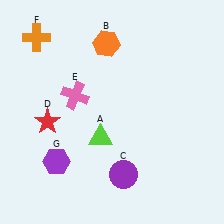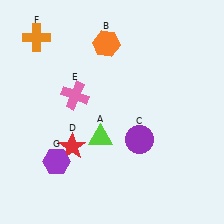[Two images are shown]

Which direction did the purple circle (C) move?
The purple circle (C) moved up.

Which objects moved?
The objects that moved are: the purple circle (C), the red star (D).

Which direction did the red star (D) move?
The red star (D) moved down.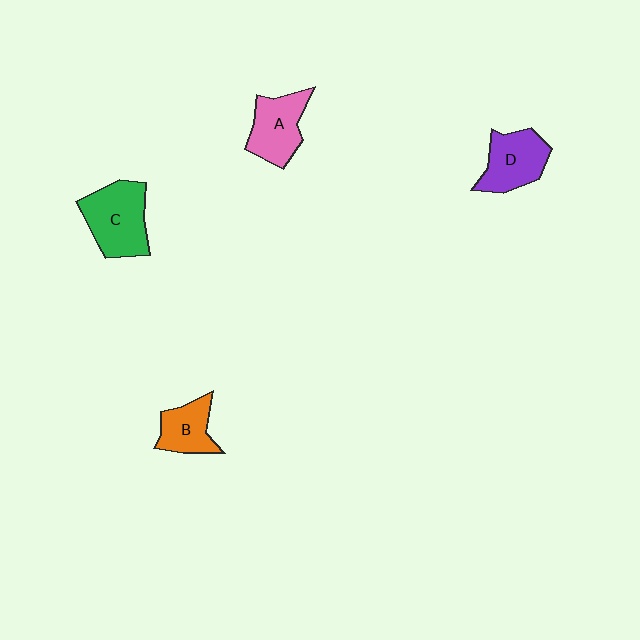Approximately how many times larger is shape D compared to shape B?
Approximately 1.3 times.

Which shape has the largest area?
Shape C (green).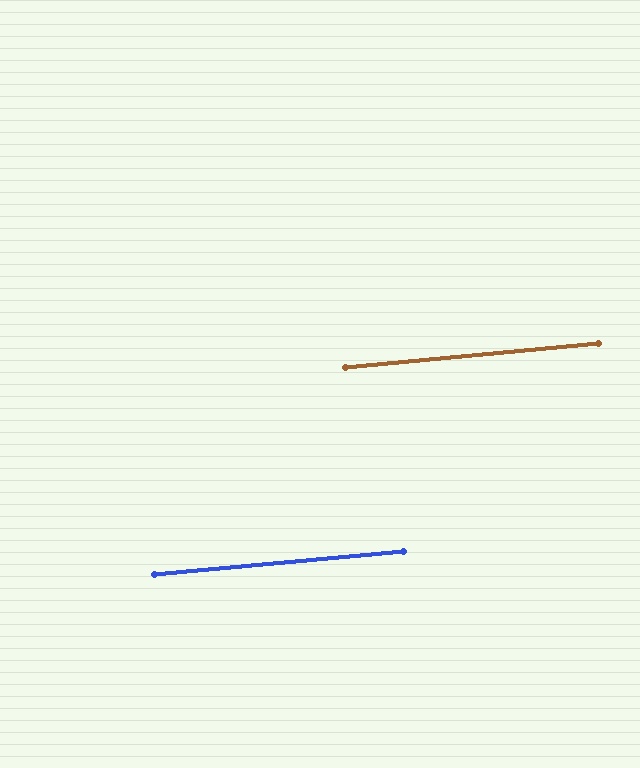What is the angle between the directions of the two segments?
Approximately 0 degrees.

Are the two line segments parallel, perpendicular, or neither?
Parallel — their directions differ by only 0.2°.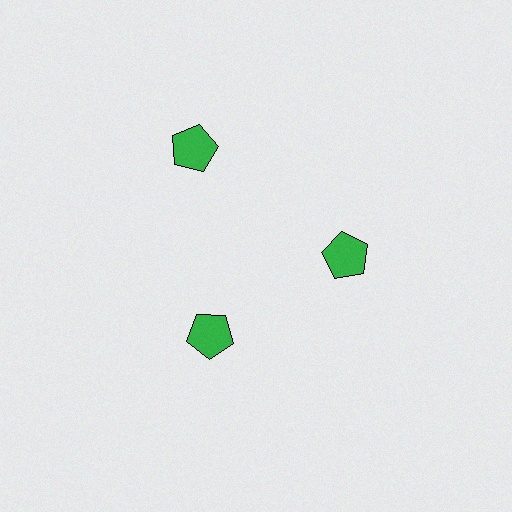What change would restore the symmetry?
The symmetry would be restored by moving it inward, back onto the ring so that all 3 pentagons sit at equal angles and equal distance from the center.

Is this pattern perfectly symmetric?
No. The 3 green pentagons are arranged in a ring, but one element near the 11 o'clock position is pushed outward from the center, breaking the 3-fold rotational symmetry.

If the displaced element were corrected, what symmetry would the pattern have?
It would have 3-fold rotational symmetry — the pattern would map onto itself every 120 degrees.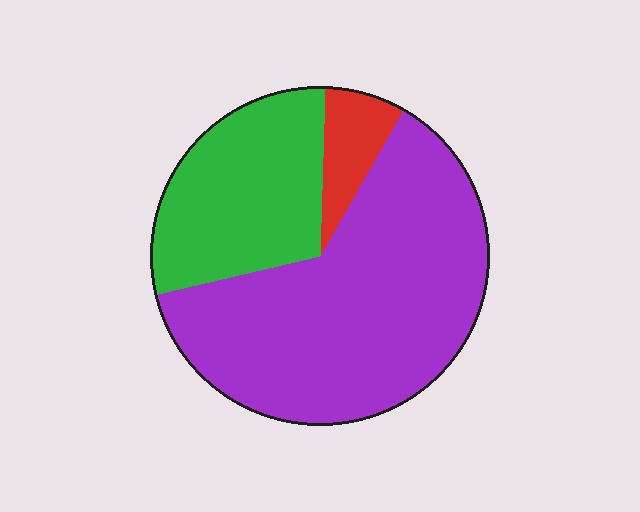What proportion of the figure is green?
Green covers roughly 30% of the figure.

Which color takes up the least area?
Red, at roughly 10%.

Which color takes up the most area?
Purple, at roughly 65%.